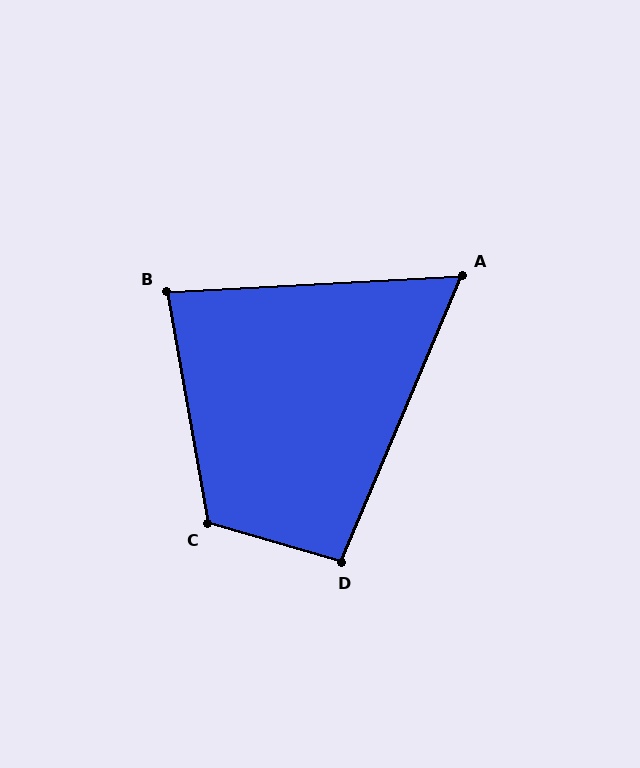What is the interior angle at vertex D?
Approximately 97 degrees (obtuse).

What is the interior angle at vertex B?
Approximately 83 degrees (acute).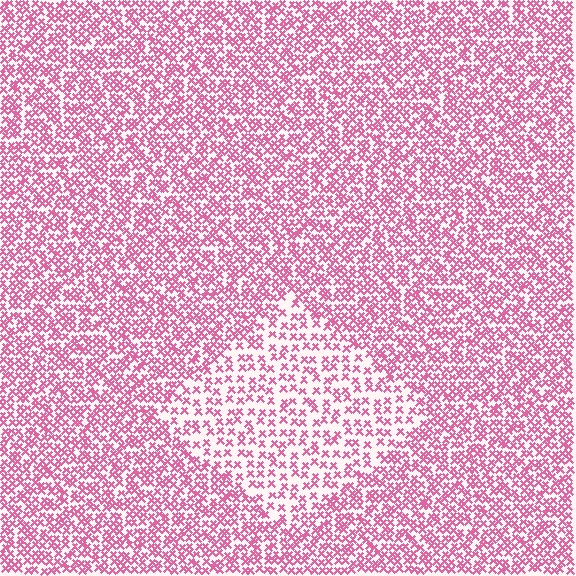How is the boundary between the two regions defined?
The boundary is defined by a change in element density (approximately 1.9x ratio). All elements are the same color, size, and shape.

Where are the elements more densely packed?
The elements are more densely packed outside the diamond boundary.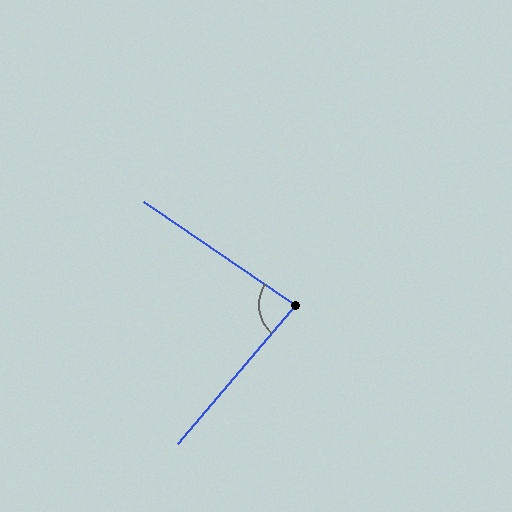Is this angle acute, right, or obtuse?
It is acute.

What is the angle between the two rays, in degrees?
Approximately 84 degrees.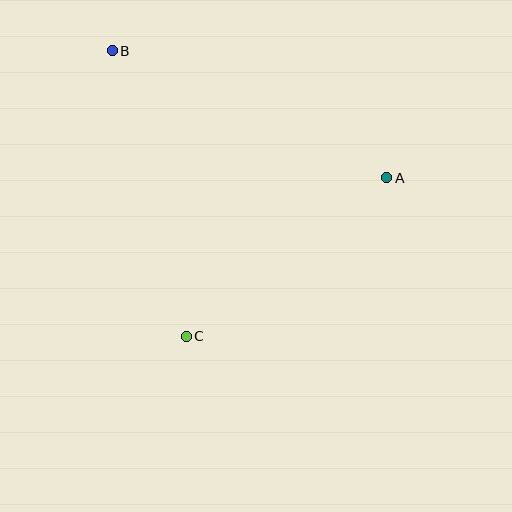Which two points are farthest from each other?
Points A and B are farthest from each other.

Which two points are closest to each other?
Points A and C are closest to each other.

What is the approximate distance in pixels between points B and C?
The distance between B and C is approximately 295 pixels.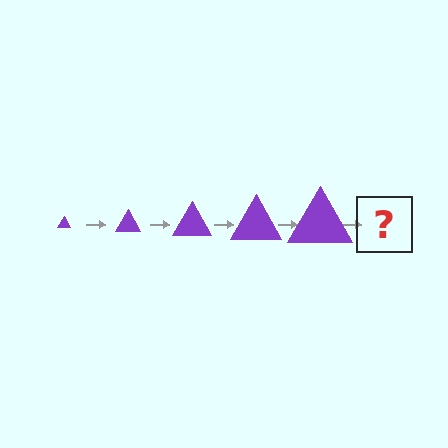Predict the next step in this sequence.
The next step is a purple triangle, larger than the previous one.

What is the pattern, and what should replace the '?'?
The pattern is that the triangle gets progressively larger each step. The '?' should be a purple triangle, larger than the previous one.